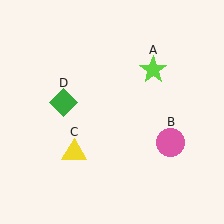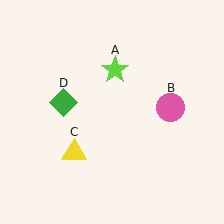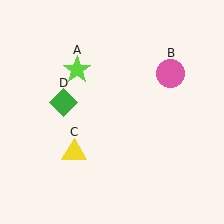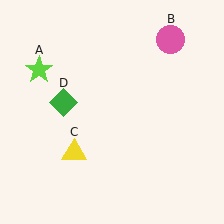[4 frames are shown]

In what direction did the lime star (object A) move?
The lime star (object A) moved left.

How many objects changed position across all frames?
2 objects changed position: lime star (object A), pink circle (object B).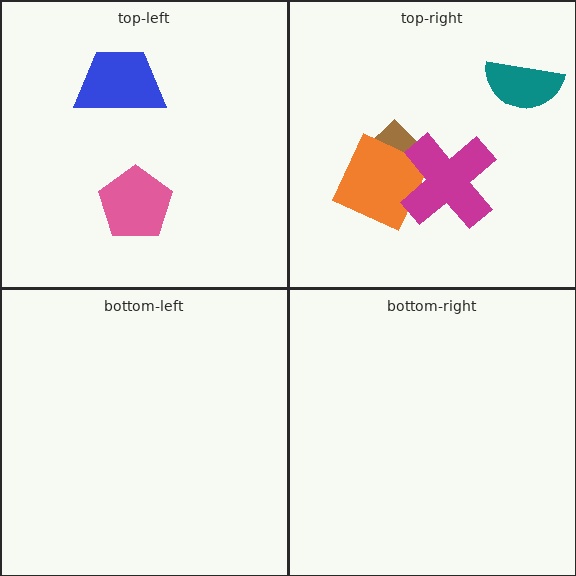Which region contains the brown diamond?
The top-right region.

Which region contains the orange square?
The top-right region.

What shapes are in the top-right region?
The brown diamond, the teal semicircle, the orange square, the magenta cross.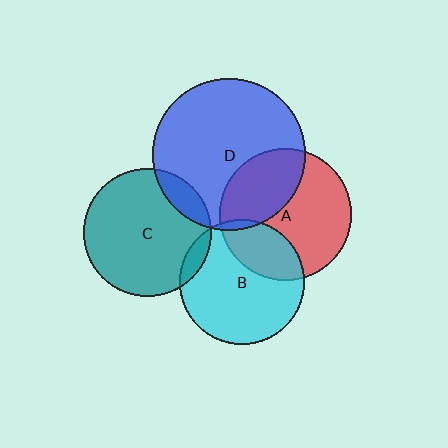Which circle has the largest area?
Circle D (blue).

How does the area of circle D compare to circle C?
Approximately 1.4 times.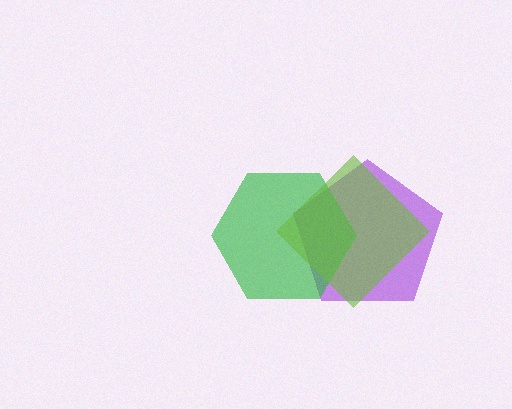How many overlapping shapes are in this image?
There are 3 overlapping shapes in the image.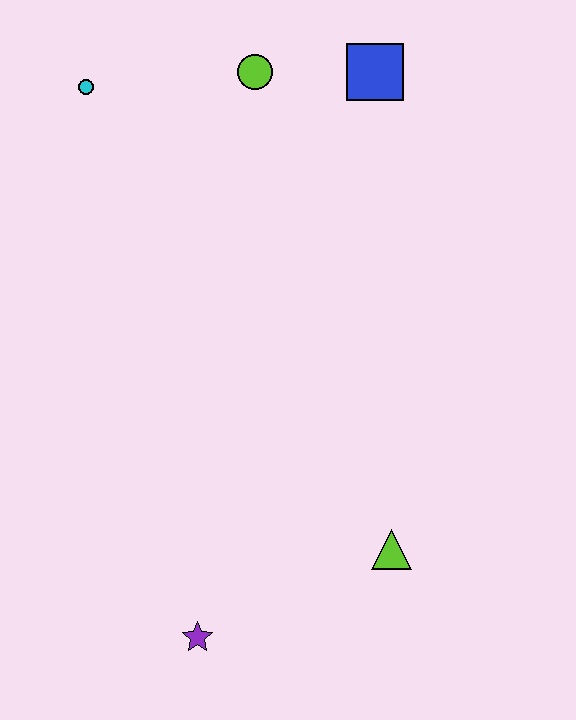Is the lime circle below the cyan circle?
No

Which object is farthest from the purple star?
The blue square is farthest from the purple star.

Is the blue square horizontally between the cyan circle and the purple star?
No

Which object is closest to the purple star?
The lime triangle is closest to the purple star.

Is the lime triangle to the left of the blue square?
No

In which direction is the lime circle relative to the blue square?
The lime circle is to the left of the blue square.